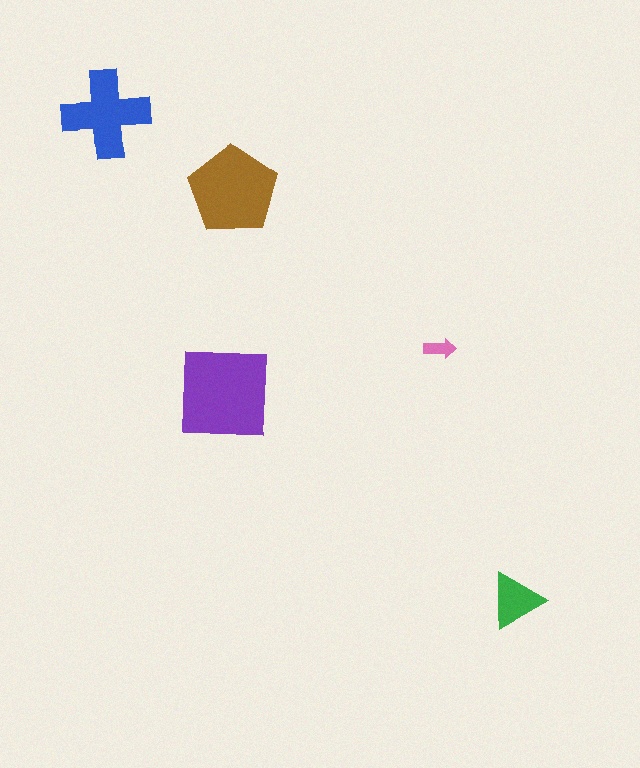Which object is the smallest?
The pink arrow.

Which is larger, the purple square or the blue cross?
The purple square.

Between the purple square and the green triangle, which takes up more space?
The purple square.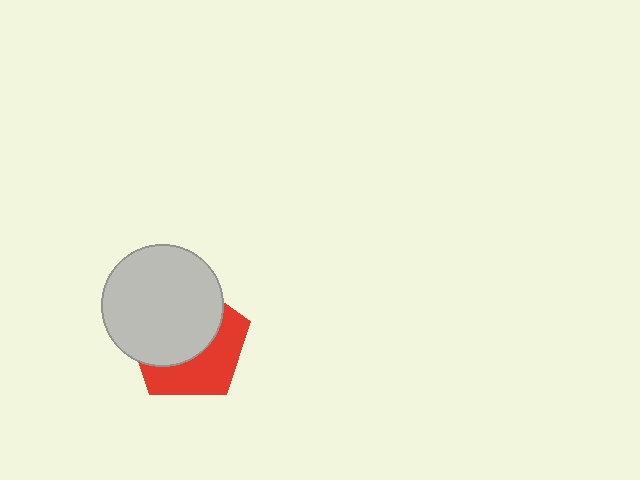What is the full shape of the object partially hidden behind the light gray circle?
The partially hidden object is a red pentagon.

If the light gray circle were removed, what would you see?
You would see the complete red pentagon.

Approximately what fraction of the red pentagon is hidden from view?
Roughly 57% of the red pentagon is hidden behind the light gray circle.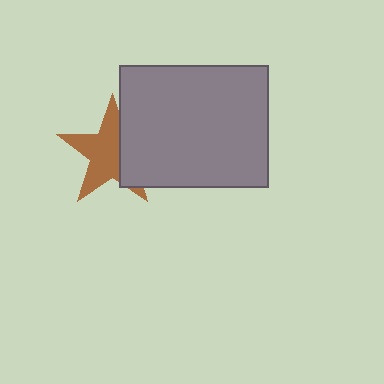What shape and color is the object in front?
The object in front is a gray rectangle.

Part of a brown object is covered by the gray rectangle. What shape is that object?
It is a star.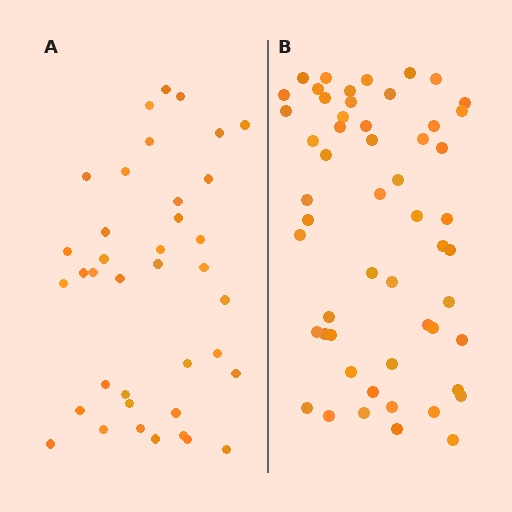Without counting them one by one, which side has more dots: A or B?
Region B (the right region) has more dots.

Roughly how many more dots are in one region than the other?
Region B has approximately 15 more dots than region A.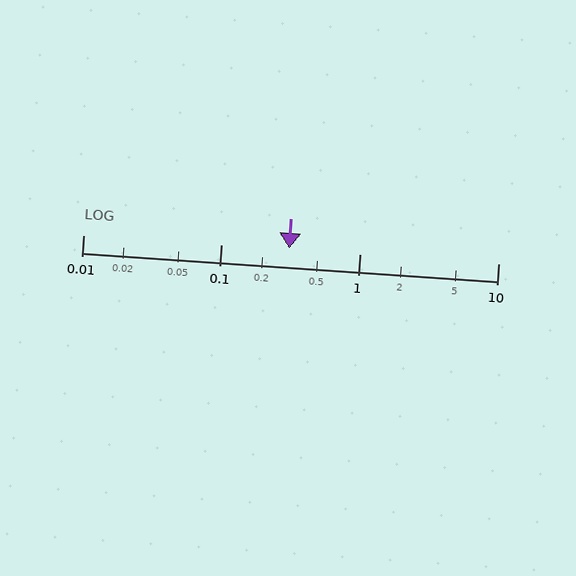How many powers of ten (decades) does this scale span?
The scale spans 3 decades, from 0.01 to 10.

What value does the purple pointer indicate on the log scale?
The pointer indicates approximately 0.31.